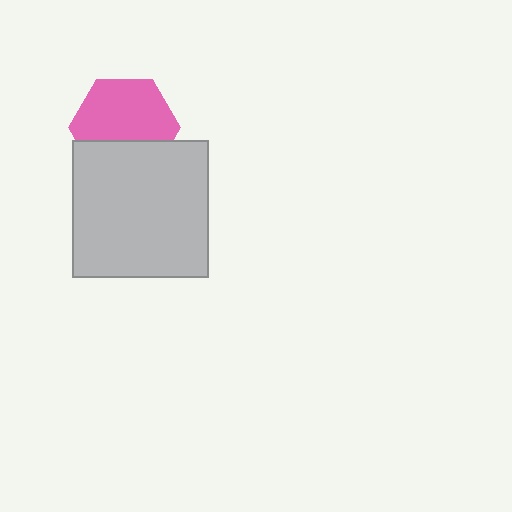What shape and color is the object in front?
The object in front is a light gray square.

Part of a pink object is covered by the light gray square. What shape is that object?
It is a hexagon.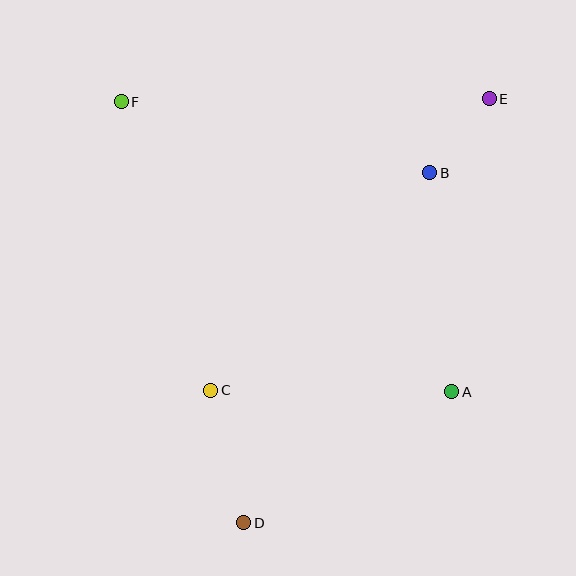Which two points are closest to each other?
Points B and E are closest to each other.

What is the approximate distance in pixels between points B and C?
The distance between B and C is approximately 309 pixels.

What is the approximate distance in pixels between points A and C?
The distance between A and C is approximately 241 pixels.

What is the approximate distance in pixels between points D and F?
The distance between D and F is approximately 439 pixels.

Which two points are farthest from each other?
Points D and E are farthest from each other.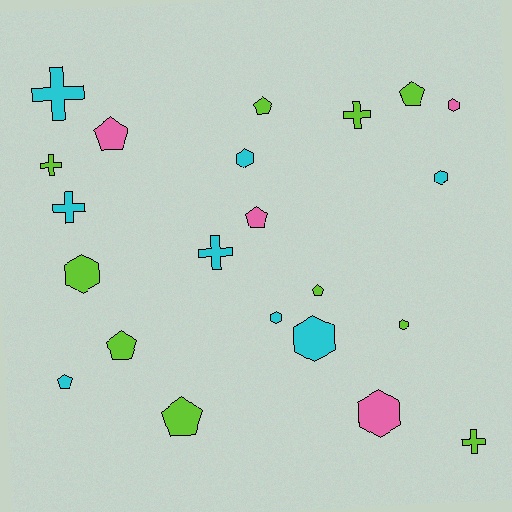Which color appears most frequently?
Lime, with 10 objects.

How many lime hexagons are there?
There are 2 lime hexagons.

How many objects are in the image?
There are 22 objects.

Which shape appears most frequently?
Hexagon, with 8 objects.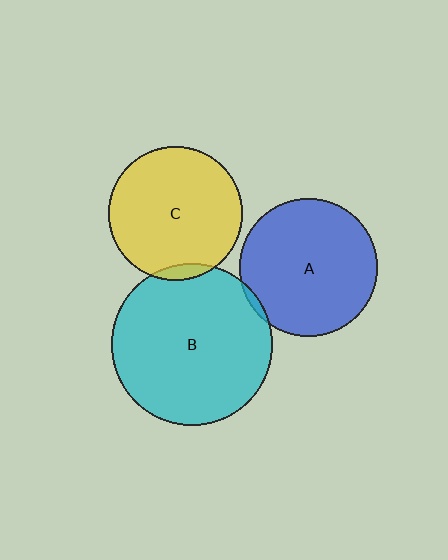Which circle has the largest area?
Circle B (cyan).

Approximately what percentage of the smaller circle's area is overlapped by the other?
Approximately 5%.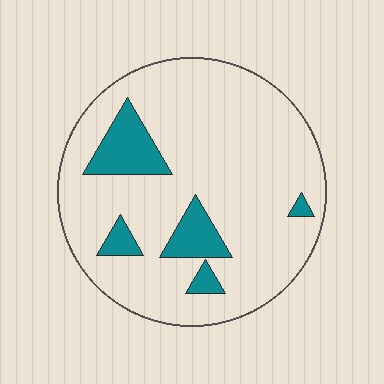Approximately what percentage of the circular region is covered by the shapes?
Approximately 15%.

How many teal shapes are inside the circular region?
5.